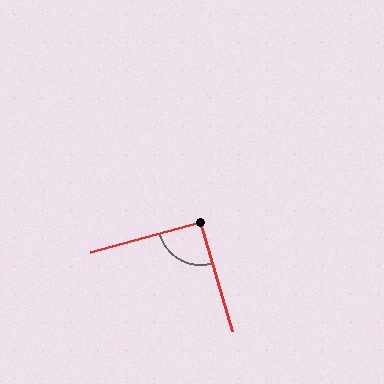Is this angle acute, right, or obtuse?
It is approximately a right angle.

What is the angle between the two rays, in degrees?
Approximately 91 degrees.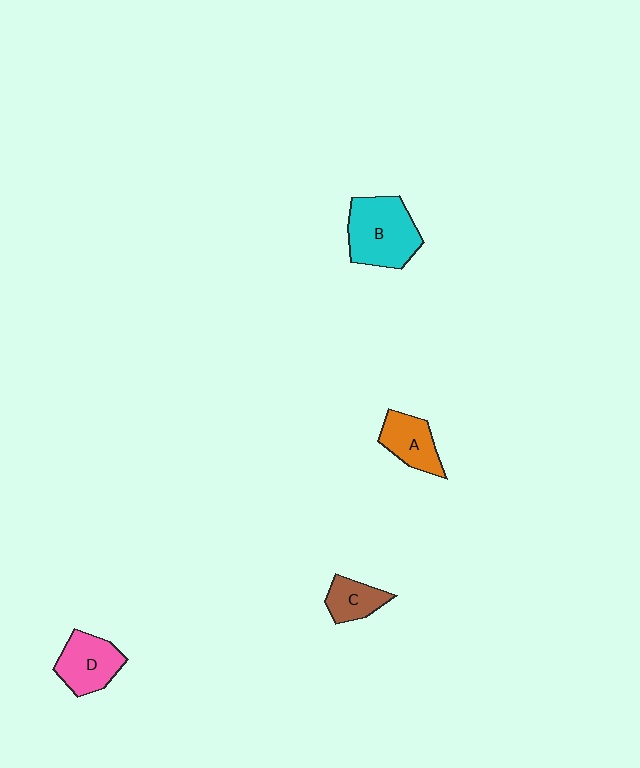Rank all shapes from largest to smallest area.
From largest to smallest: B (cyan), D (pink), A (orange), C (brown).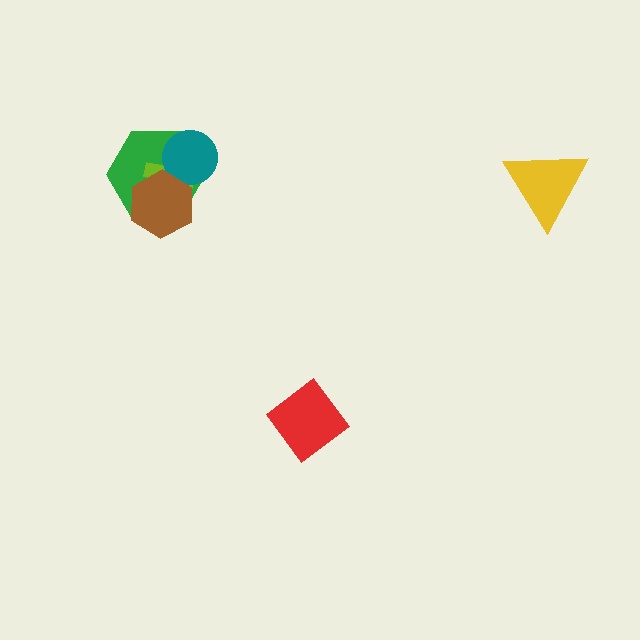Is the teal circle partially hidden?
Yes, it is partially covered by another shape.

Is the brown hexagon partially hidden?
No, no other shape covers it.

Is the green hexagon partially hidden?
Yes, it is partially covered by another shape.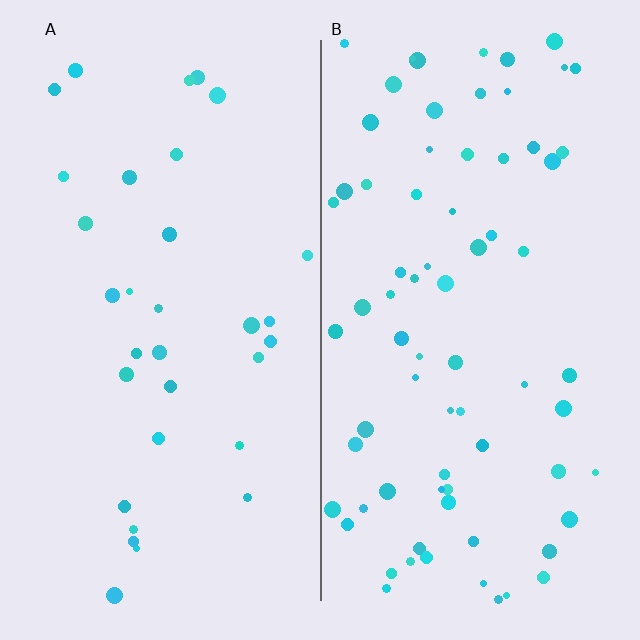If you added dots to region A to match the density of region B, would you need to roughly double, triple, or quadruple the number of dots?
Approximately double.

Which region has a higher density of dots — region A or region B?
B (the right).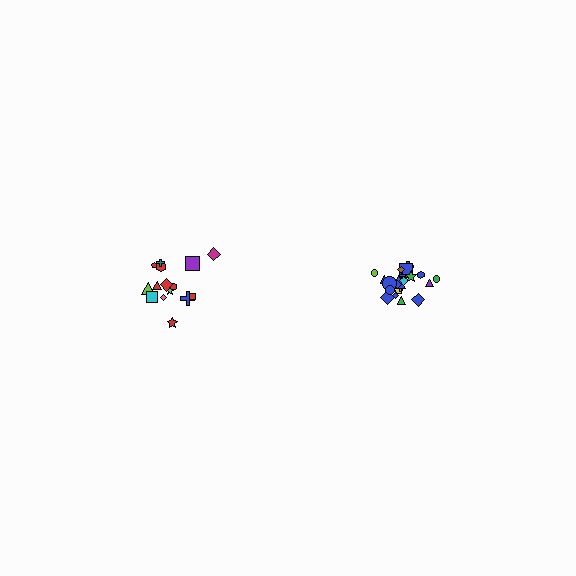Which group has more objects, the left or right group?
The right group.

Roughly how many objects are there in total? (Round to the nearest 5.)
Roughly 35 objects in total.